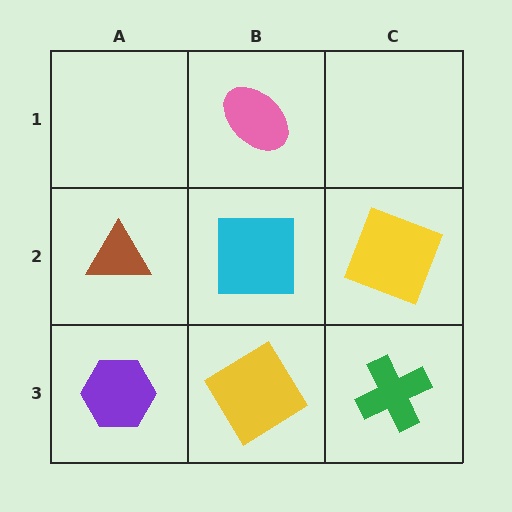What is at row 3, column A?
A purple hexagon.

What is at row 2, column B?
A cyan square.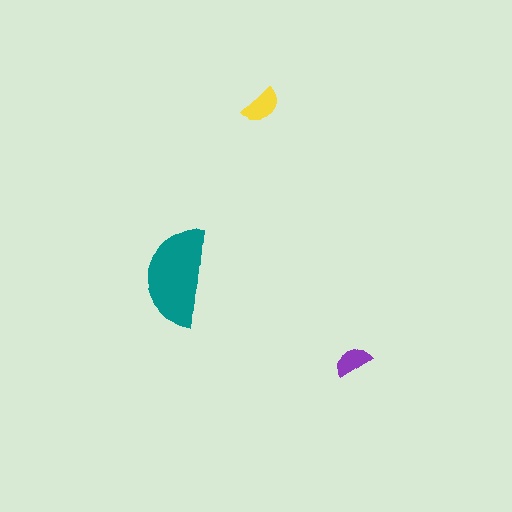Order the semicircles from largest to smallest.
the teal one, the yellow one, the purple one.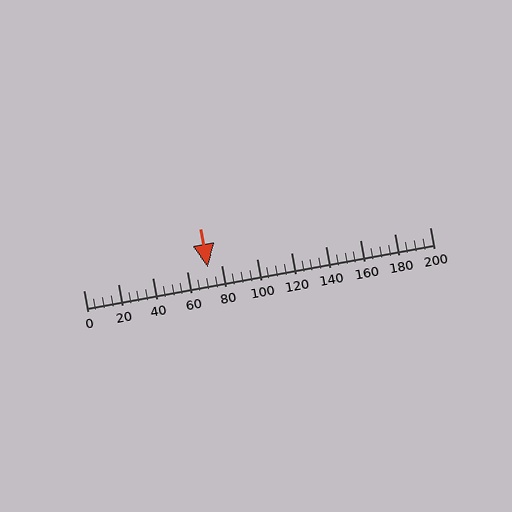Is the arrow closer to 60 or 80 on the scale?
The arrow is closer to 80.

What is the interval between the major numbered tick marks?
The major tick marks are spaced 20 units apart.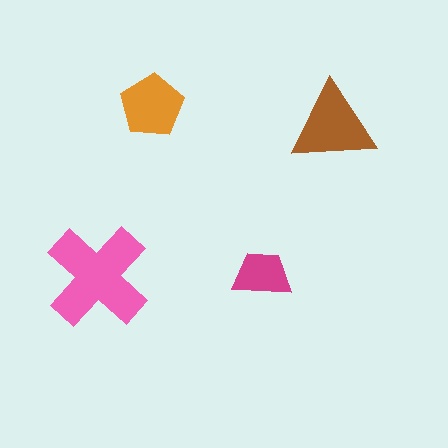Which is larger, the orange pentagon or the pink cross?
The pink cross.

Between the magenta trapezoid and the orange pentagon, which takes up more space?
The orange pentagon.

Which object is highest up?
The orange pentagon is topmost.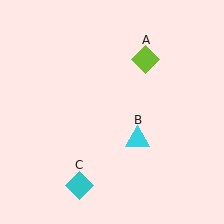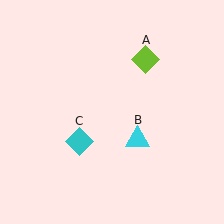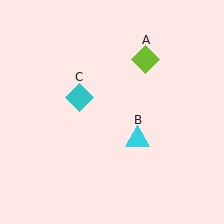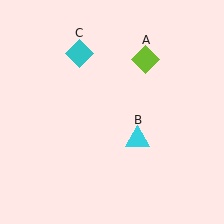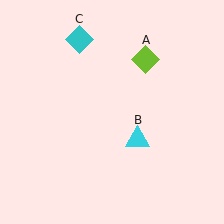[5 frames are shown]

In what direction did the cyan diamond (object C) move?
The cyan diamond (object C) moved up.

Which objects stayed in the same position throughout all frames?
Lime diamond (object A) and cyan triangle (object B) remained stationary.